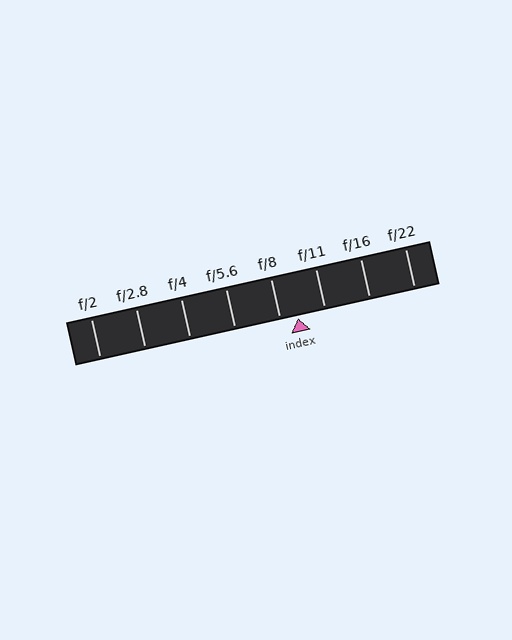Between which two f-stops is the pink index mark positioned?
The index mark is between f/8 and f/11.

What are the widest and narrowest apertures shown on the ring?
The widest aperture shown is f/2 and the narrowest is f/22.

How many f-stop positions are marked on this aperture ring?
There are 8 f-stop positions marked.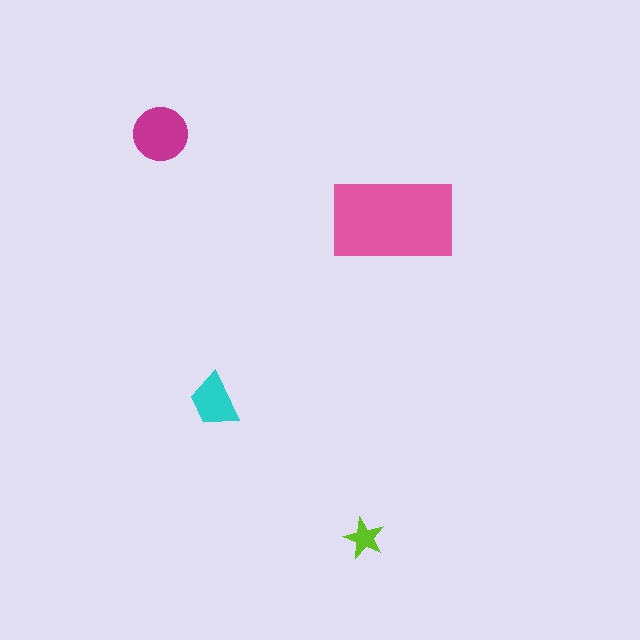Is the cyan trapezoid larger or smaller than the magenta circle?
Smaller.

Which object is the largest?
The pink rectangle.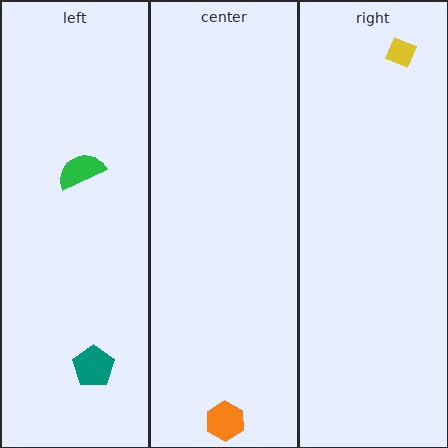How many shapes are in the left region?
2.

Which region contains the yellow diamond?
The right region.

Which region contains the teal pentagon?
The left region.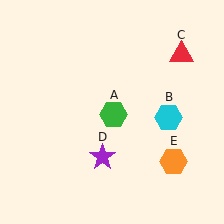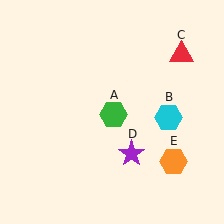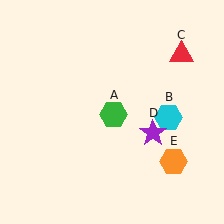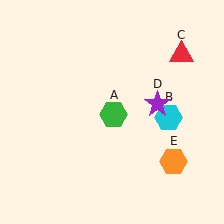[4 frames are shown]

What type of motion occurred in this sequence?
The purple star (object D) rotated counterclockwise around the center of the scene.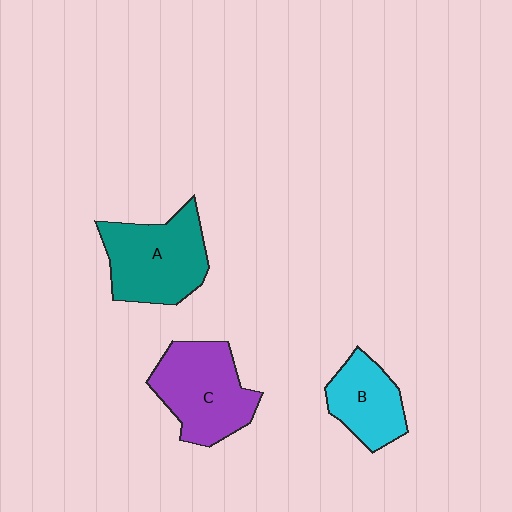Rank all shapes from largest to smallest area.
From largest to smallest: A (teal), C (purple), B (cyan).